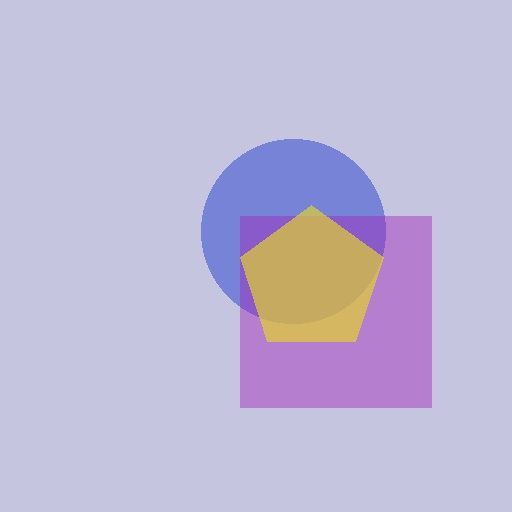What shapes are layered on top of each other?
The layered shapes are: a blue circle, a purple square, a yellow pentagon.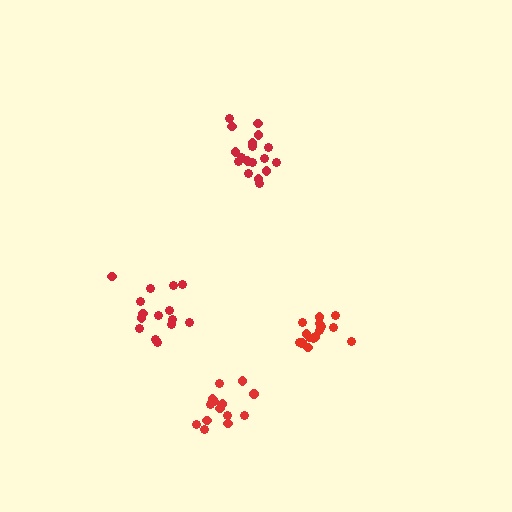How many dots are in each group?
Group 1: 19 dots, Group 2: 14 dots, Group 3: 15 dots, Group 4: 15 dots (63 total).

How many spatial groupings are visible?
There are 4 spatial groupings.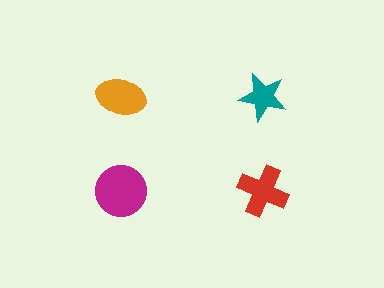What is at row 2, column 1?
A magenta circle.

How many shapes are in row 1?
2 shapes.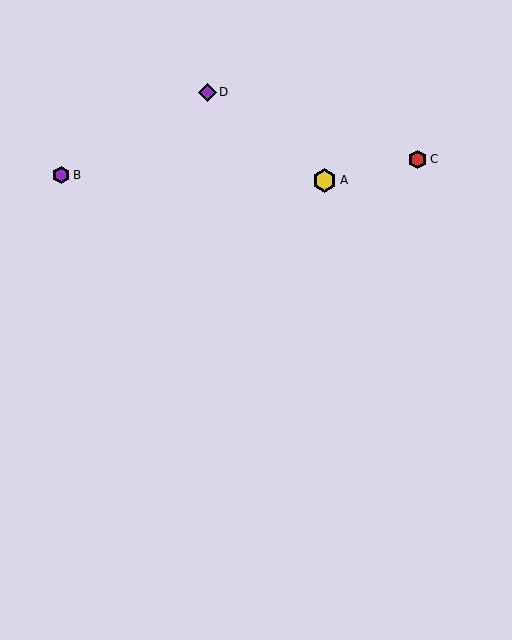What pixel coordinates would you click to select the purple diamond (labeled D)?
Click at (207, 92) to select the purple diamond D.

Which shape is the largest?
The yellow hexagon (labeled A) is the largest.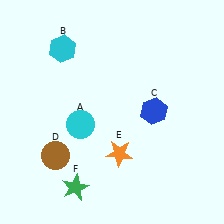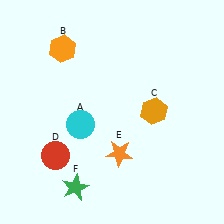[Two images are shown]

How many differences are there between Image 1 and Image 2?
There are 3 differences between the two images.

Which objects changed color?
B changed from cyan to orange. C changed from blue to orange. D changed from brown to red.